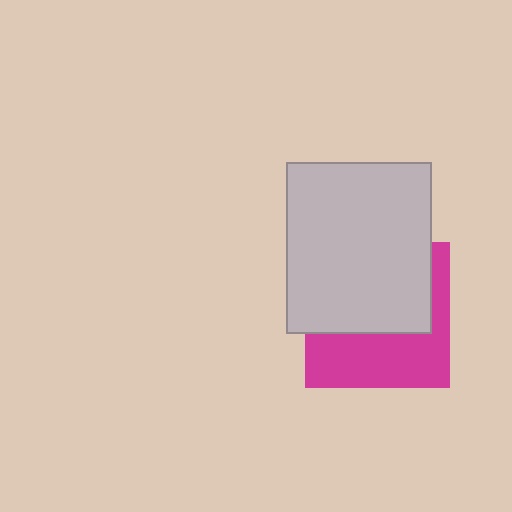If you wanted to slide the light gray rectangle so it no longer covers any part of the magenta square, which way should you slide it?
Slide it up — that is the most direct way to separate the two shapes.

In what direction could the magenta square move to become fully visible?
The magenta square could move down. That would shift it out from behind the light gray rectangle entirely.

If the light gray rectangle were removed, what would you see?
You would see the complete magenta square.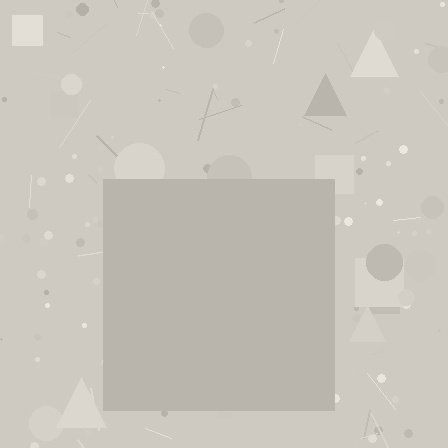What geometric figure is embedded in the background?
A square is embedded in the background.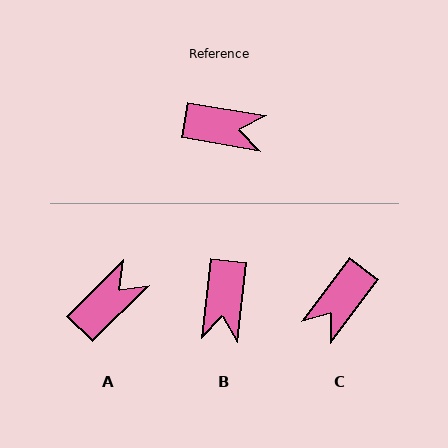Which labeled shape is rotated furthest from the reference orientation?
C, about 117 degrees away.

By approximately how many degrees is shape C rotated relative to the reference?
Approximately 117 degrees clockwise.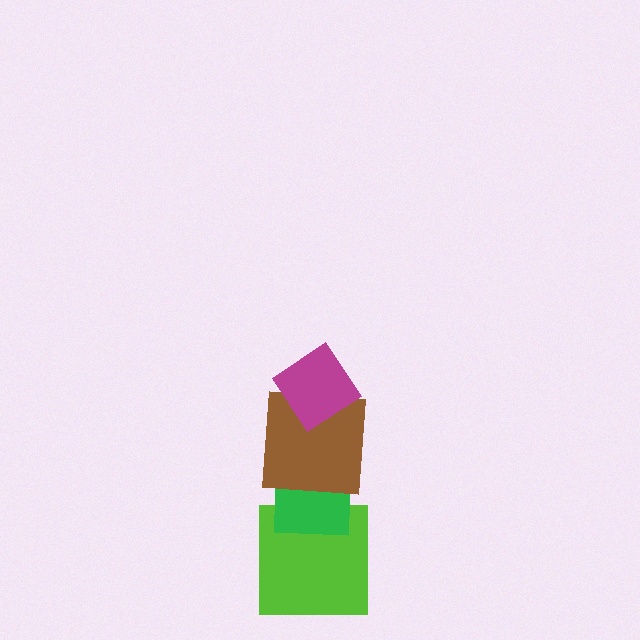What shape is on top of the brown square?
The magenta diamond is on top of the brown square.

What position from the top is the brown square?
The brown square is 2nd from the top.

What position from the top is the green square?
The green square is 3rd from the top.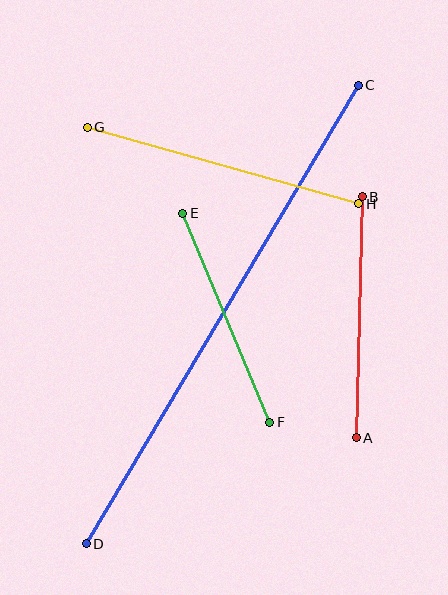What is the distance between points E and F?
The distance is approximately 226 pixels.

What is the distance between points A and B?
The distance is approximately 241 pixels.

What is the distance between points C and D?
The distance is approximately 533 pixels.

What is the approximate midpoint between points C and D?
The midpoint is at approximately (222, 315) pixels.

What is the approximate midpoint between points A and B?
The midpoint is at approximately (359, 317) pixels.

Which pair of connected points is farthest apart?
Points C and D are farthest apart.